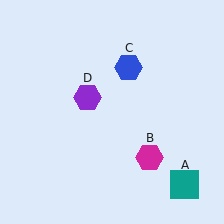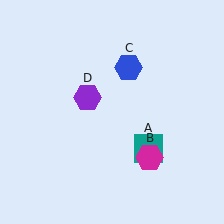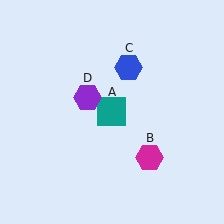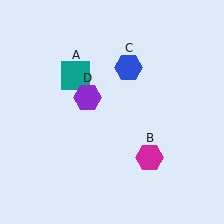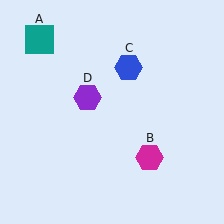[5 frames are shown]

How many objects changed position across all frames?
1 object changed position: teal square (object A).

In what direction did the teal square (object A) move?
The teal square (object A) moved up and to the left.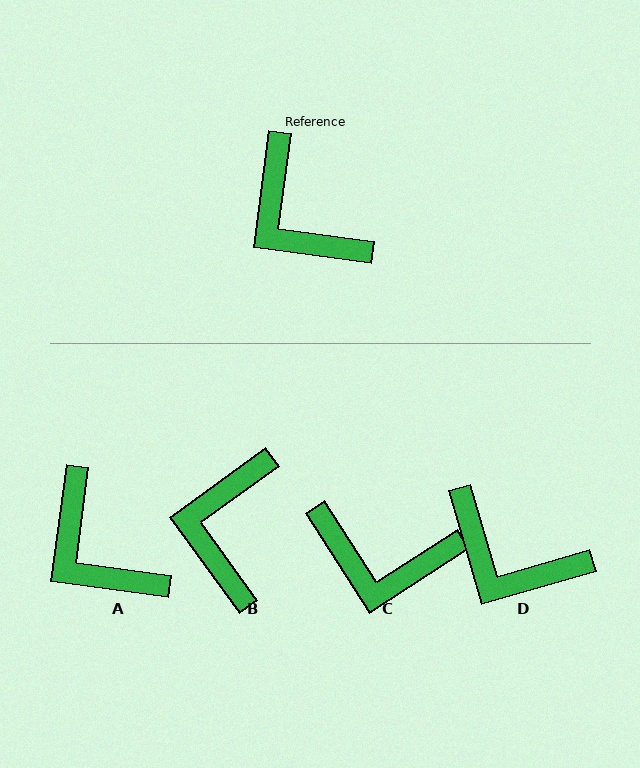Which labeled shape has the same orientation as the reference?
A.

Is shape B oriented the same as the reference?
No, it is off by about 47 degrees.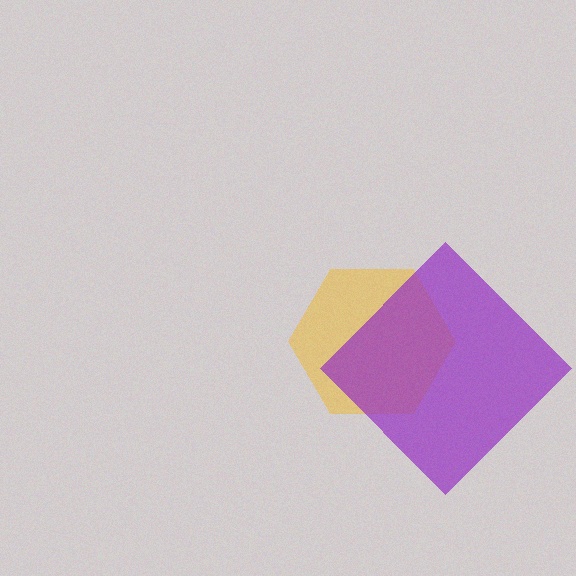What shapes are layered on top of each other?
The layered shapes are: a yellow hexagon, a purple diamond.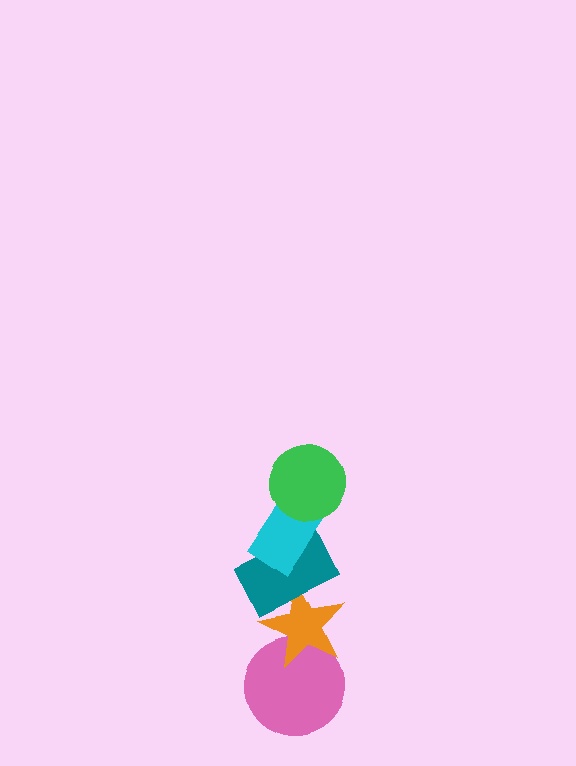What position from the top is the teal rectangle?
The teal rectangle is 3rd from the top.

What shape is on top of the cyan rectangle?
The green circle is on top of the cyan rectangle.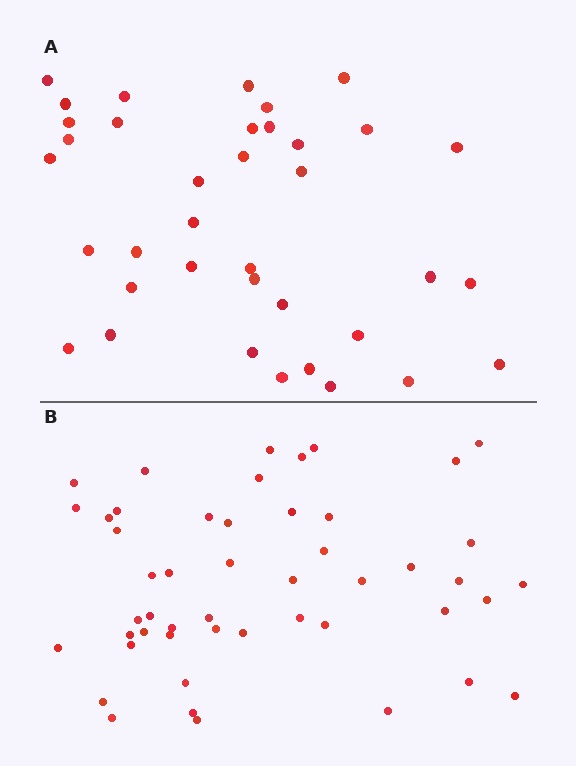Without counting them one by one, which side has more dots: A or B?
Region B (the bottom region) has more dots.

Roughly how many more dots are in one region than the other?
Region B has roughly 12 or so more dots than region A.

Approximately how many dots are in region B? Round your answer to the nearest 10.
About 50 dots. (The exact count is 49, which rounds to 50.)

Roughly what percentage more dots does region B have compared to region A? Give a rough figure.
About 30% more.